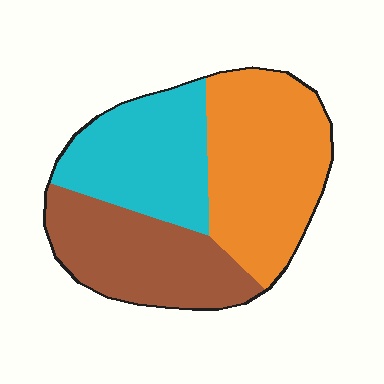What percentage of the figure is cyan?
Cyan covers about 30% of the figure.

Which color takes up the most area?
Orange, at roughly 40%.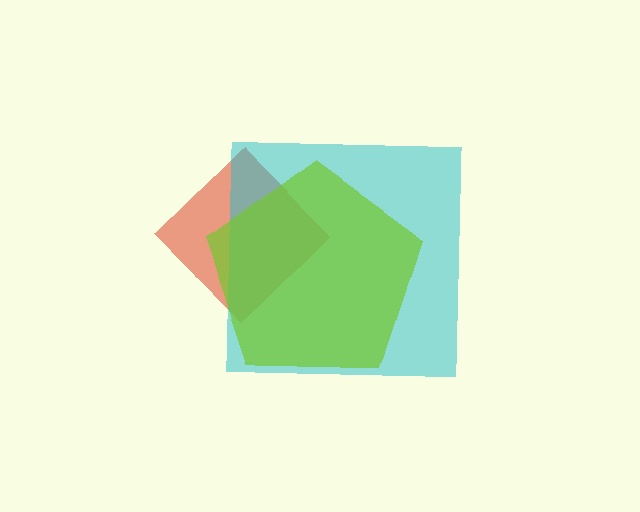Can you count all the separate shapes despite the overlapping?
Yes, there are 3 separate shapes.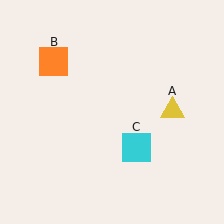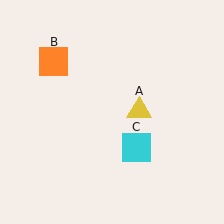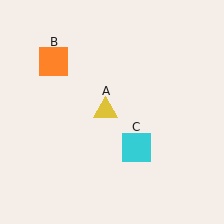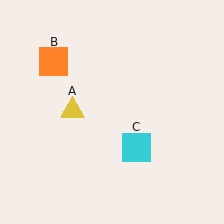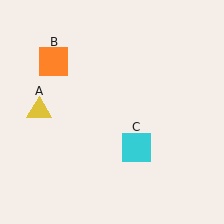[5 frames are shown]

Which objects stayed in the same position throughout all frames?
Orange square (object B) and cyan square (object C) remained stationary.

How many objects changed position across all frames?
1 object changed position: yellow triangle (object A).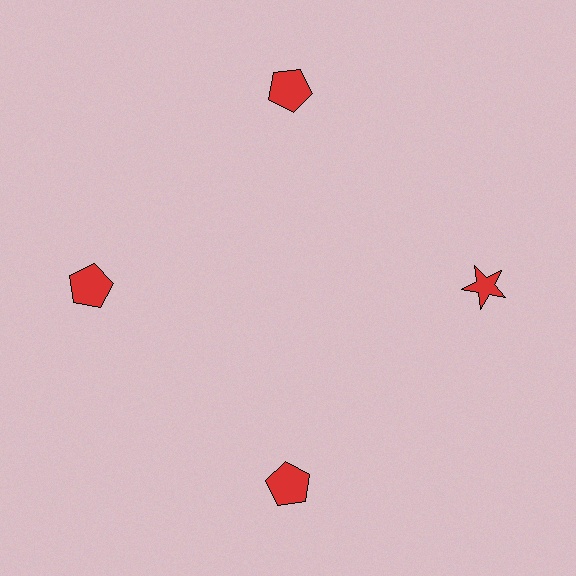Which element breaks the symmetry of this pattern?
The red star at roughly the 3 o'clock position breaks the symmetry. All other shapes are red pentagons.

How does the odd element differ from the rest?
It has a different shape: star instead of pentagon.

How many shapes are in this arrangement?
There are 4 shapes arranged in a ring pattern.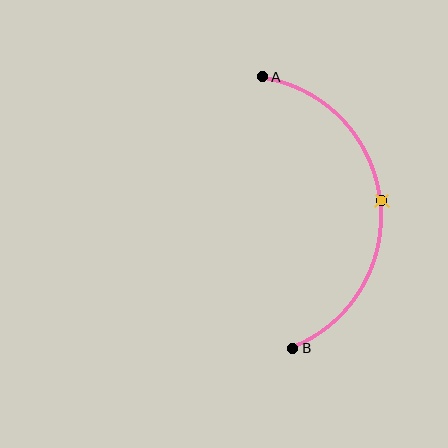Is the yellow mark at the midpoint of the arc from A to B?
Yes. The yellow mark lies on the arc at equal arc-length from both A and B — it is the arc midpoint.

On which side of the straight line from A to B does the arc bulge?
The arc bulges to the right of the straight line connecting A and B.